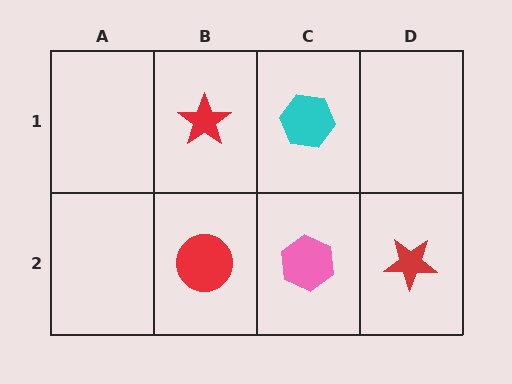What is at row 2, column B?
A red circle.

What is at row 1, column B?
A red star.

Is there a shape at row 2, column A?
No, that cell is empty.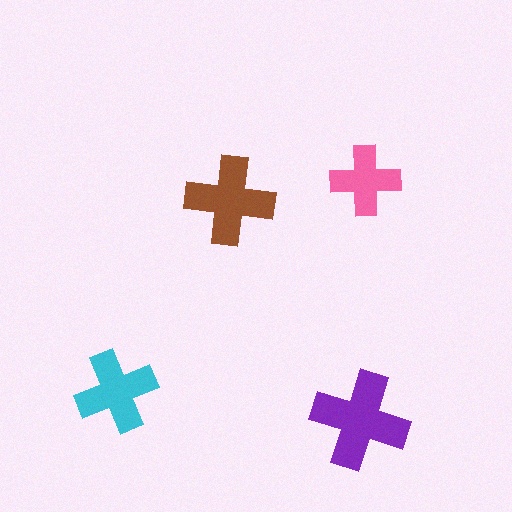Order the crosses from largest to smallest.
the purple one, the brown one, the cyan one, the pink one.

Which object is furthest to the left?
The cyan cross is leftmost.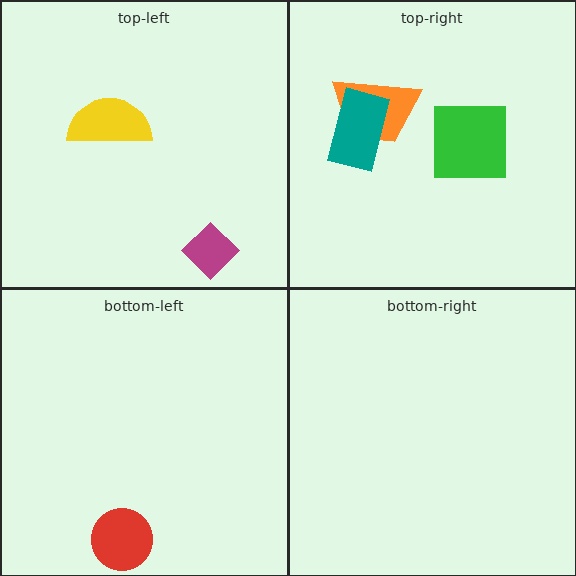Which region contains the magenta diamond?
The top-left region.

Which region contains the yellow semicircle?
The top-left region.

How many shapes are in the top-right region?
3.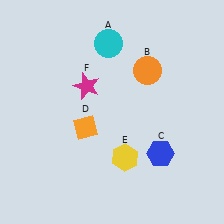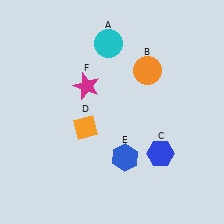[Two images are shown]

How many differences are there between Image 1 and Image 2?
There is 1 difference between the two images.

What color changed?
The hexagon (E) changed from yellow in Image 1 to blue in Image 2.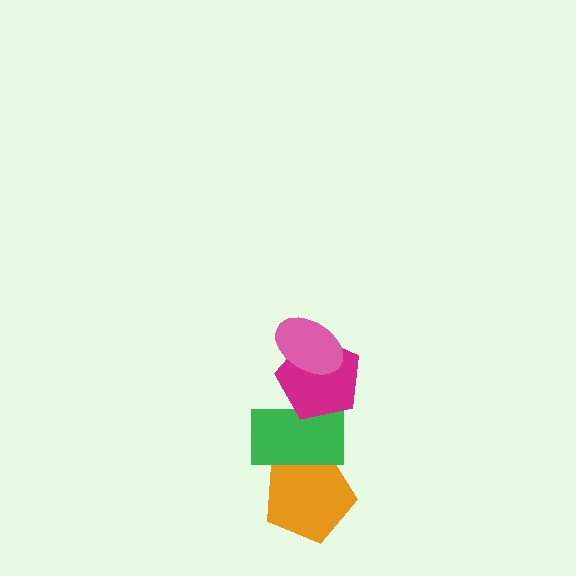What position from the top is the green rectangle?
The green rectangle is 3rd from the top.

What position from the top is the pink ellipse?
The pink ellipse is 1st from the top.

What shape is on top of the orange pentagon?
The green rectangle is on top of the orange pentagon.